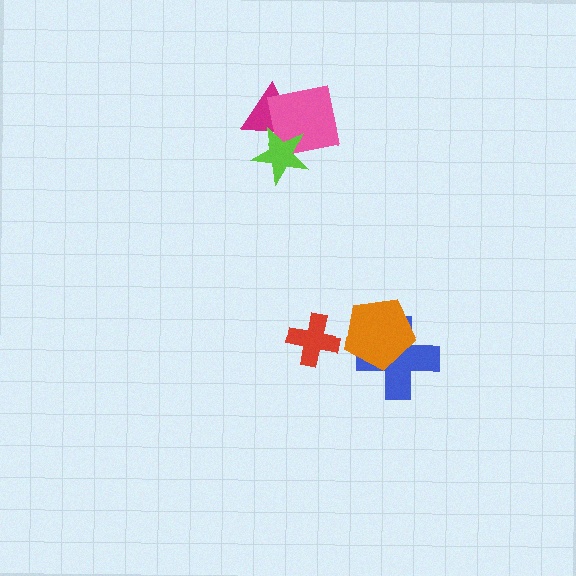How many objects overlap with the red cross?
0 objects overlap with the red cross.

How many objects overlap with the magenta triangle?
2 objects overlap with the magenta triangle.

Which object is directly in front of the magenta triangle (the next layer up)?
The pink square is directly in front of the magenta triangle.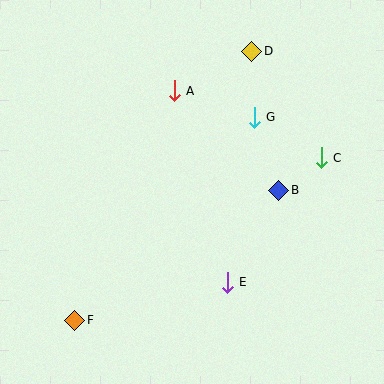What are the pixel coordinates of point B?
Point B is at (279, 190).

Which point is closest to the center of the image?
Point B at (279, 190) is closest to the center.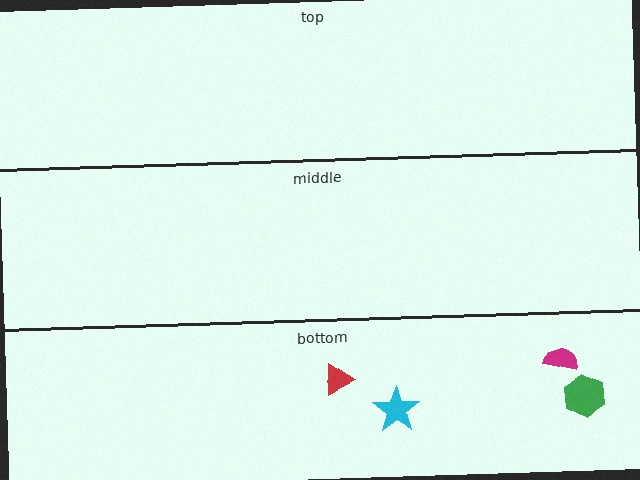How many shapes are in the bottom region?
4.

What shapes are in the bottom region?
The cyan star, the magenta semicircle, the green hexagon, the red triangle.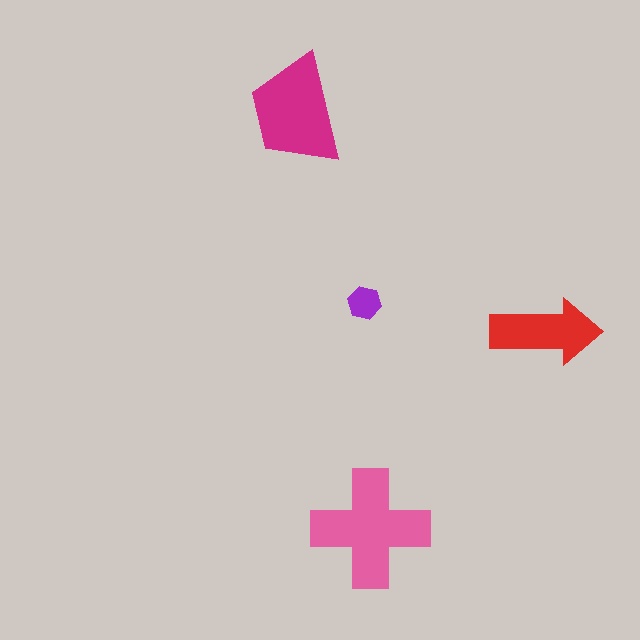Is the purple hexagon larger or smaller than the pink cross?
Smaller.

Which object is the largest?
The pink cross.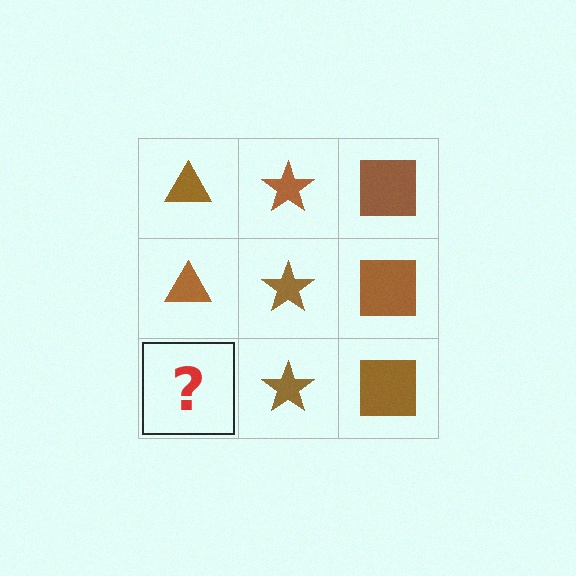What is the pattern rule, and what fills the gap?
The rule is that each column has a consistent shape. The gap should be filled with a brown triangle.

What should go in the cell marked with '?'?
The missing cell should contain a brown triangle.